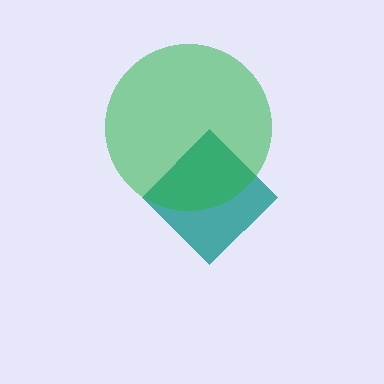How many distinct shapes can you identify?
There are 2 distinct shapes: a teal diamond, a green circle.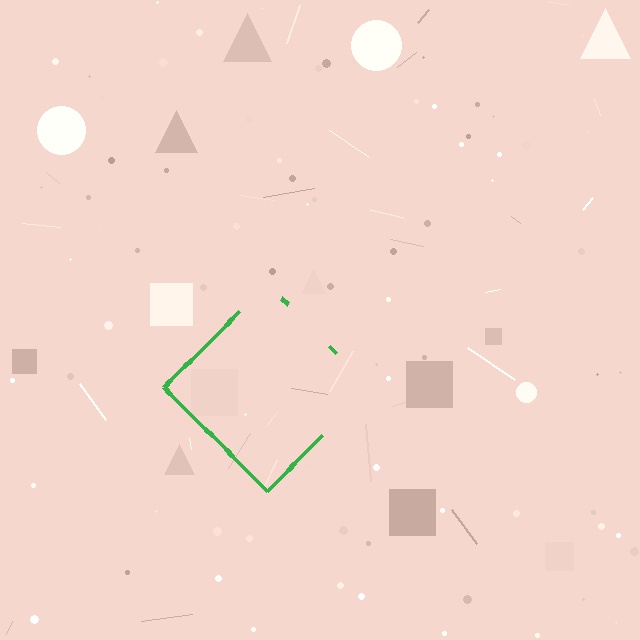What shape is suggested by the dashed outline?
The dashed outline suggests a diamond.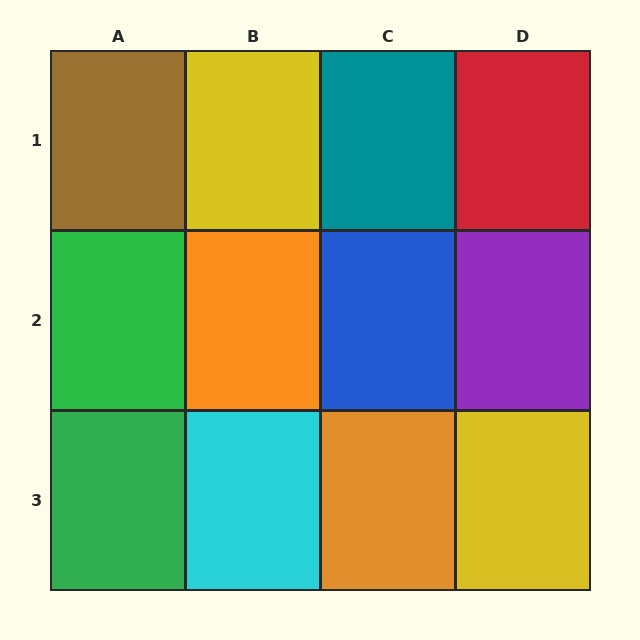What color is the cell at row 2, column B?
Orange.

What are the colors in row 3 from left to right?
Green, cyan, orange, yellow.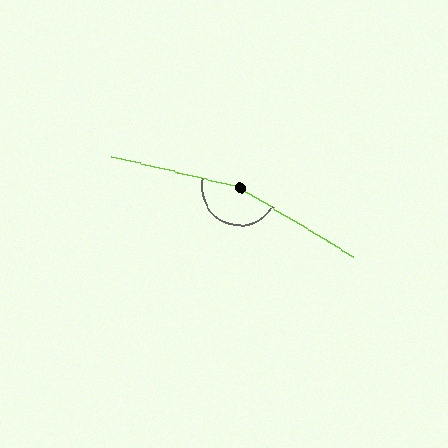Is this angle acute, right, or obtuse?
It is obtuse.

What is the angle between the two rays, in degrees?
Approximately 162 degrees.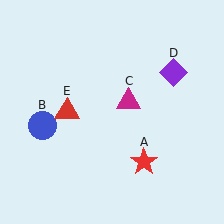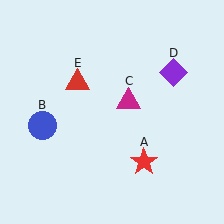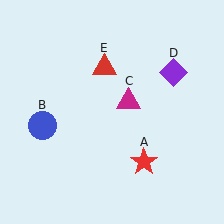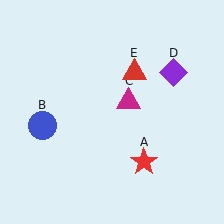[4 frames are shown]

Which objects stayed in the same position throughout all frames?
Red star (object A) and blue circle (object B) and magenta triangle (object C) and purple diamond (object D) remained stationary.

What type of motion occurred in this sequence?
The red triangle (object E) rotated clockwise around the center of the scene.